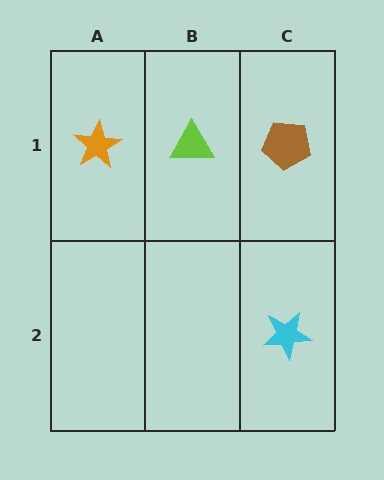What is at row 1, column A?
An orange star.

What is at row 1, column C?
A brown pentagon.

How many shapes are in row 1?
3 shapes.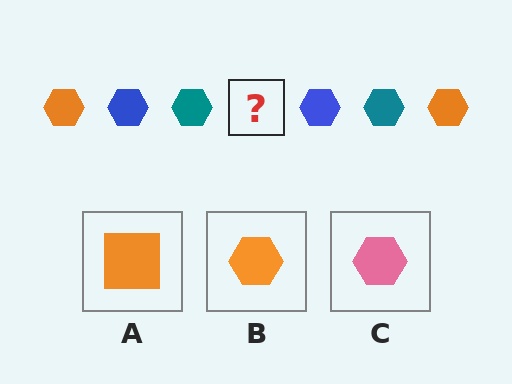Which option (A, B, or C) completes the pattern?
B.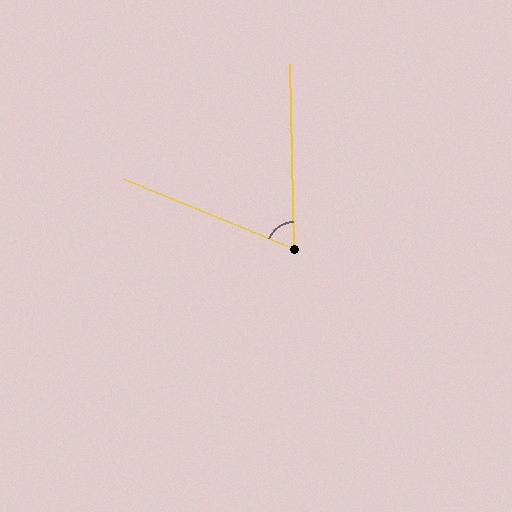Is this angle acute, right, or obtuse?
It is acute.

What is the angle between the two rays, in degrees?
Approximately 67 degrees.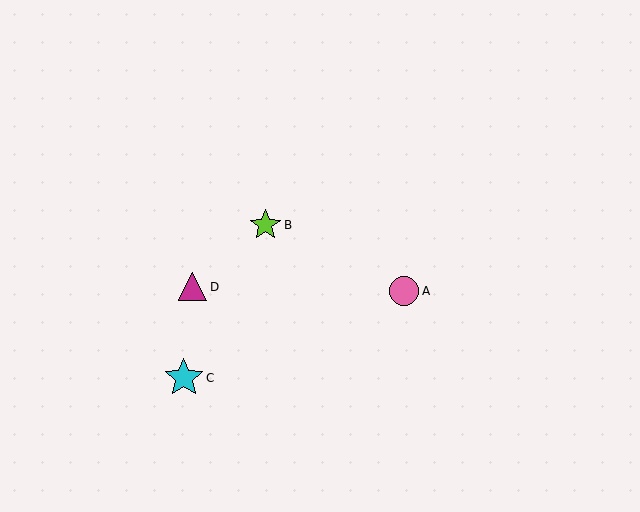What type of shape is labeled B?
Shape B is a lime star.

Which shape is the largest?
The cyan star (labeled C) is the largest.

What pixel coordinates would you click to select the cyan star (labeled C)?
Click at (184, 378) to select the cyan star C.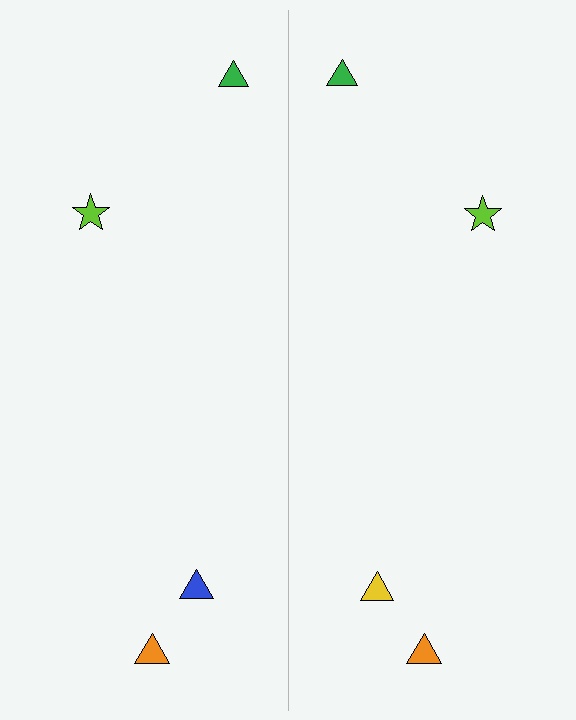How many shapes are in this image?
There are 8 shapes in this image.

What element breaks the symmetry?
The yellow triangle on the right side breaks the symmetry — its mirror counterpart is blue.